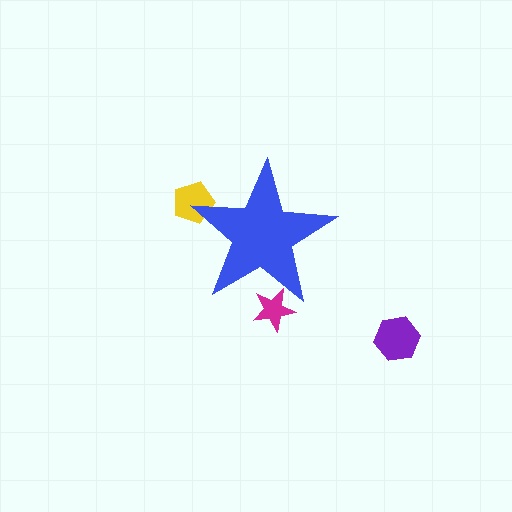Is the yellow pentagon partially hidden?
Yes, the yellow pentagon is partially hidden behind the blue star.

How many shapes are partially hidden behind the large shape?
2 shapes are partially hidden.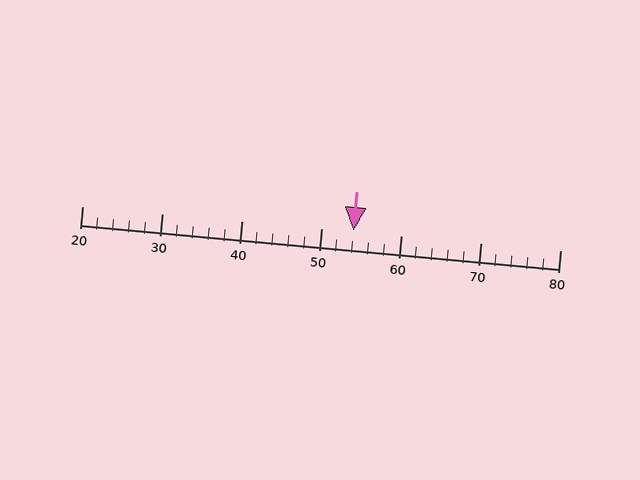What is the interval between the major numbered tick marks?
The major tick marks are spaced 10 units apart.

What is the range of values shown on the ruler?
The ruler shows values from 20 to 80.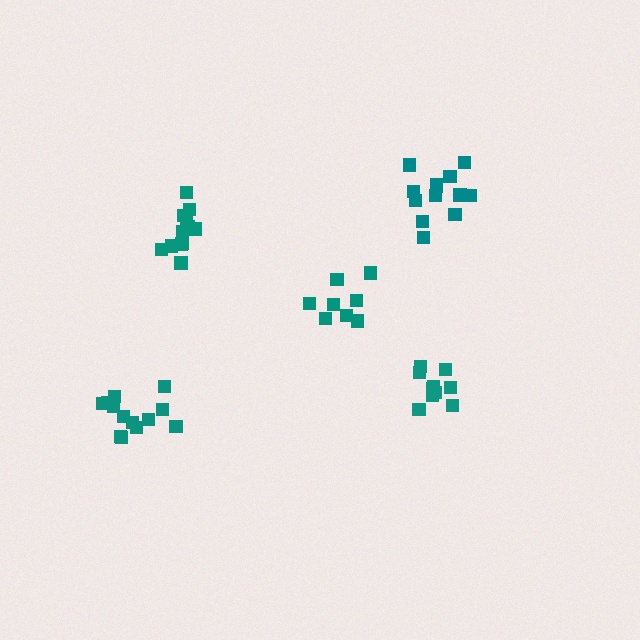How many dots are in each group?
Group 1: 10 dots, Group 2: 12 dots, Group 3: 14 dots, Group 4: 8 dots, Group 5: 13 dots (57 total).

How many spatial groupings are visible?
There are 5 spatial groupings.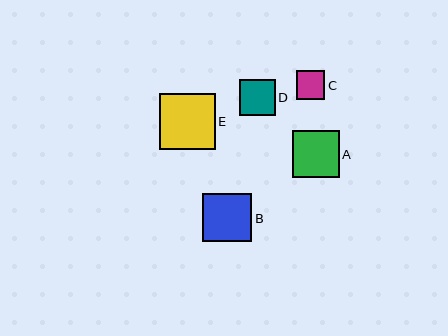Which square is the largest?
Square E is the largest with a size of approximately 56 pixels.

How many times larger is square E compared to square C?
Square E is approximately 2.0 times the size of square C.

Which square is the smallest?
Square C is the smallest with a size of approximately 28 pixels.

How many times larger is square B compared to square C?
Square B is approximately 1.7 times the size of square C.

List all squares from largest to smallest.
From largest to smallest: E, B, A, D, C.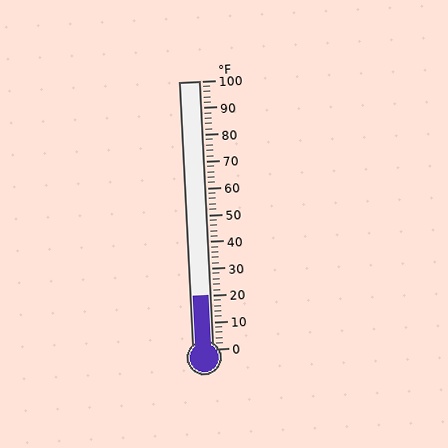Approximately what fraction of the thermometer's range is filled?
The thermometer is filled to approximately 20% of its range.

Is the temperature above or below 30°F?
The temperature is below 30°F.